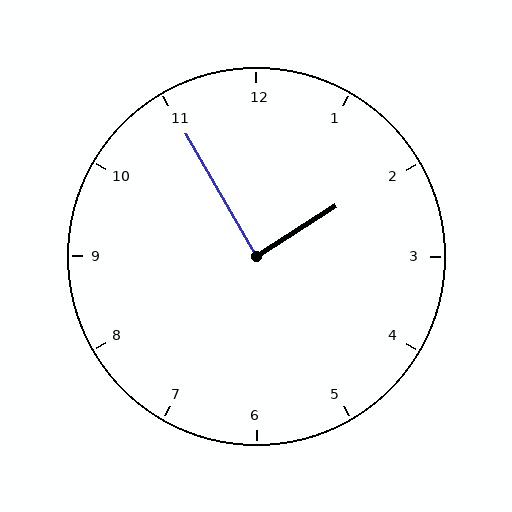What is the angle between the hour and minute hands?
Approximately 88 degrees.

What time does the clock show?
1:55.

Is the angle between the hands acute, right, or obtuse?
It is right.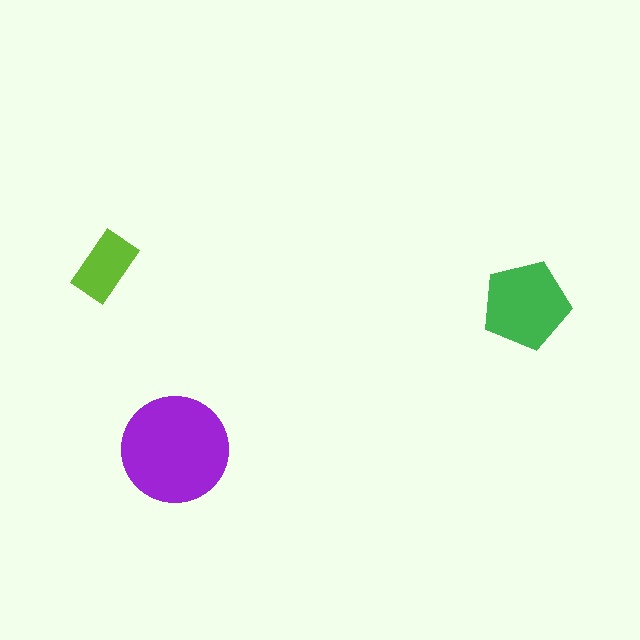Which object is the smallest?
The lime rectangle.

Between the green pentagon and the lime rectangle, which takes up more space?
The green pentagon.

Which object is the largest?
The purple circle.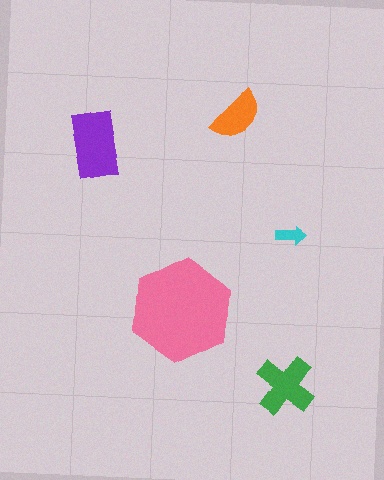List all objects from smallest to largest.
The cyan arrow, the orange semicircle, the green cross, the purple rectangle, the pink hexagon.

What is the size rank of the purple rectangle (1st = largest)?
2nd.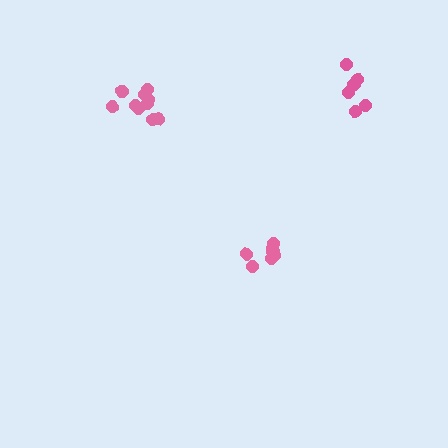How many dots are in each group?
Group 1: 6 dots, Group 2: 10 dots, Group 3: 7 dots (23 total).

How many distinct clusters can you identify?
There are 3 distinct clusters.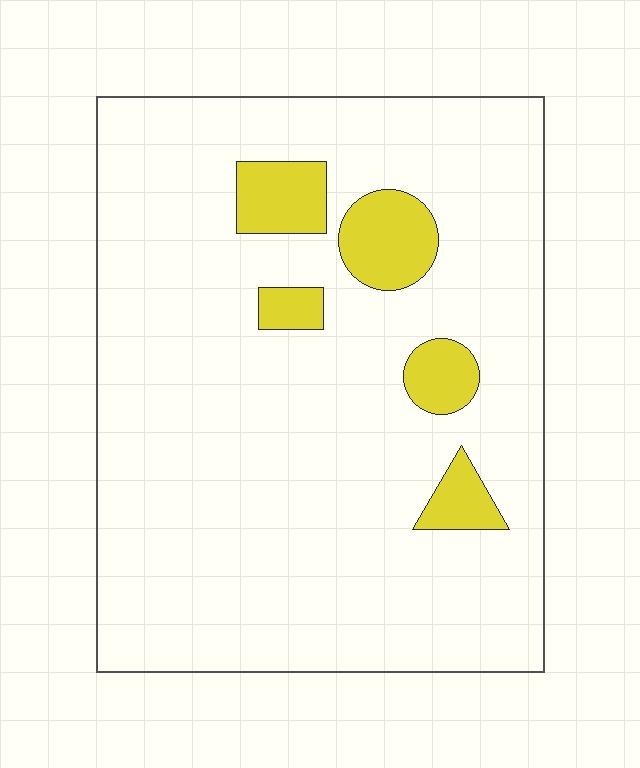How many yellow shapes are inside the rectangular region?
5.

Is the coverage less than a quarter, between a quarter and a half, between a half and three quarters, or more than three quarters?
Less than a quarter.